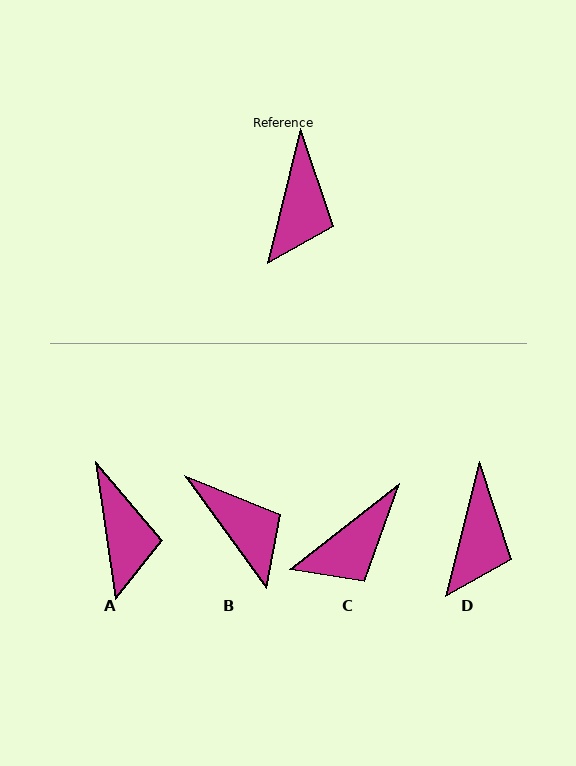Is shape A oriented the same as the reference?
No, it is off by about 22 degrees.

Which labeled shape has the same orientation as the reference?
D.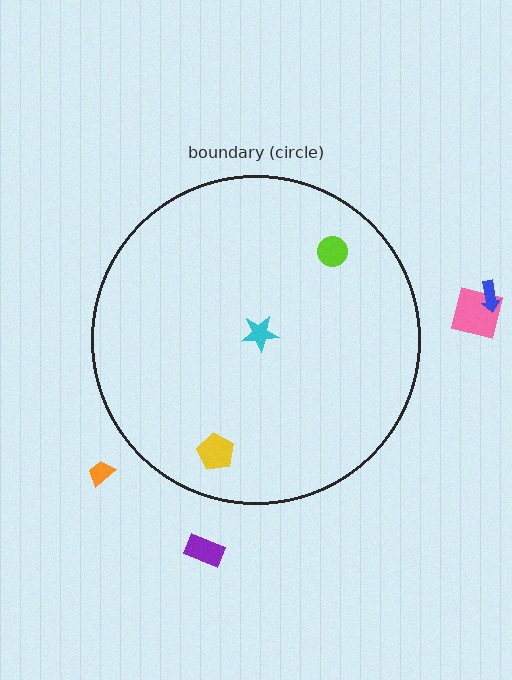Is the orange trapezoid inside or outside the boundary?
Outside.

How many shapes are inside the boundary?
3 inside, 4 outside.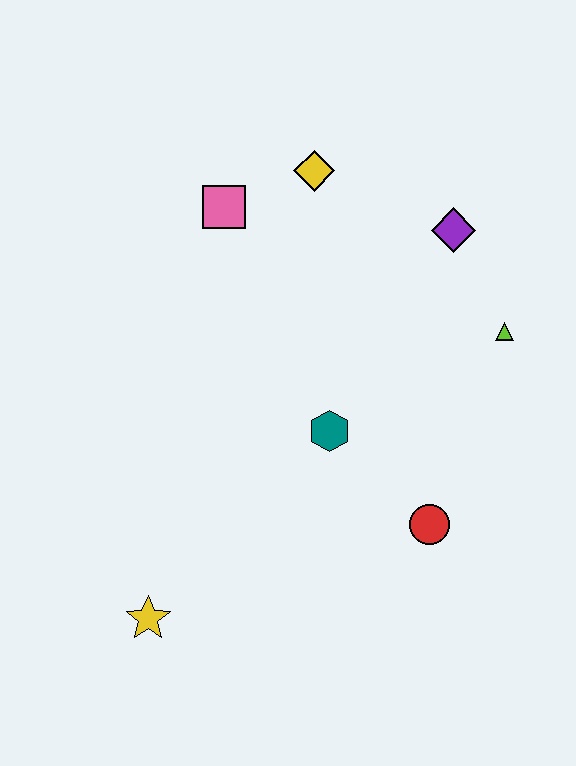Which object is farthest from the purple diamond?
The yellow star is farthest from the purple diamond.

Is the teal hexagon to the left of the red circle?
Yes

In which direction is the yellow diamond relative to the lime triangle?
The yellow diamond is to the left of the lime triangle.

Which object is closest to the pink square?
The yellow diamond is closest to the pink square.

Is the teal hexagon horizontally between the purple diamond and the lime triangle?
No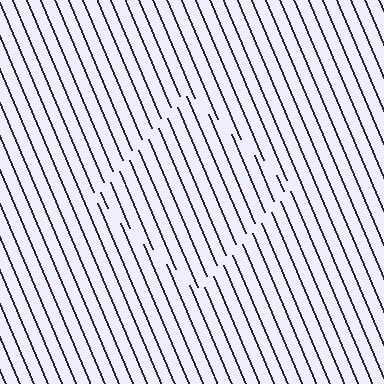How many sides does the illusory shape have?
4 sides — the line-ends trace a square.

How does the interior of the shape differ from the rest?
The interior of the shape contains the same grating, shifted by half a period — the contour is defined by the phase discontinuity where line-ends from the inner and outer gratings abut.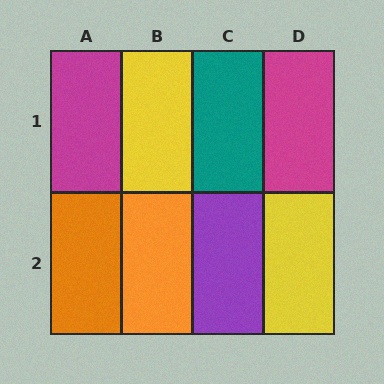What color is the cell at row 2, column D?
Yellow.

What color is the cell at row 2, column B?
Orange.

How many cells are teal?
1 cell is teal.